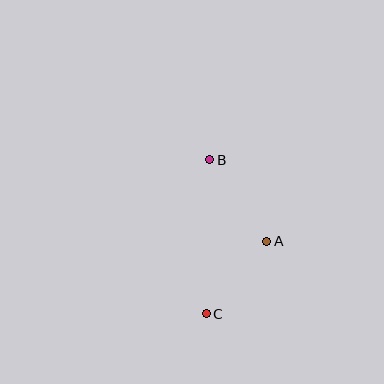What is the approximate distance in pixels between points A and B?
The distance between A and B is approximately 99 pixels.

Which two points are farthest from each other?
Points B and C are farthest from each other.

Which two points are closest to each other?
Points A and C are closest to each other.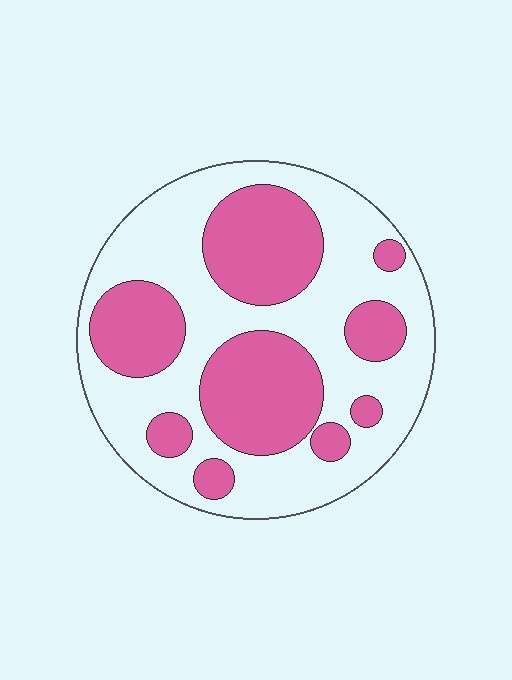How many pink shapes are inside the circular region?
9.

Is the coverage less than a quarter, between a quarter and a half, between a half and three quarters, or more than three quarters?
Between a quarter and a half.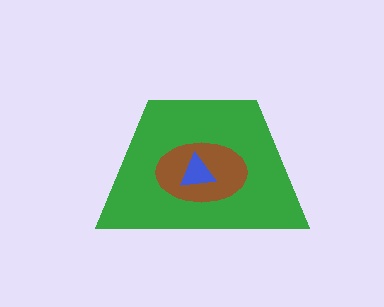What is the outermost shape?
The green trapezoid.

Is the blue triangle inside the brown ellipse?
Yes.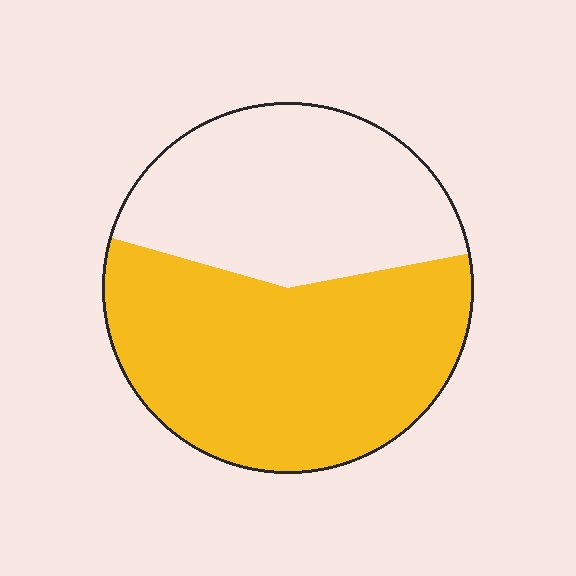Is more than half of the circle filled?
Yes.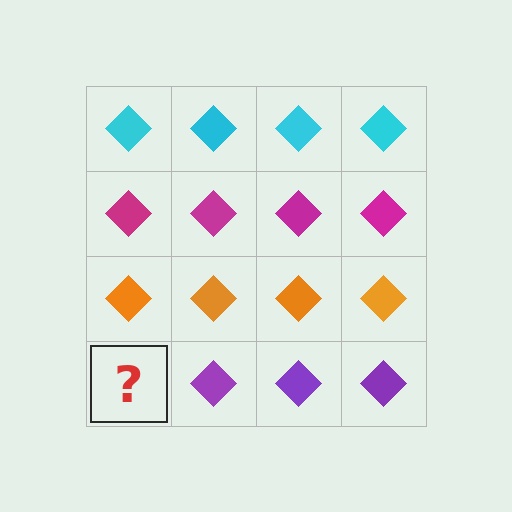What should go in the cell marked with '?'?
The missing cell should contain a purple diamond.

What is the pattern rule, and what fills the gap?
The rule is that each row has a consistent color. The gap should be filled with a purple diamond.